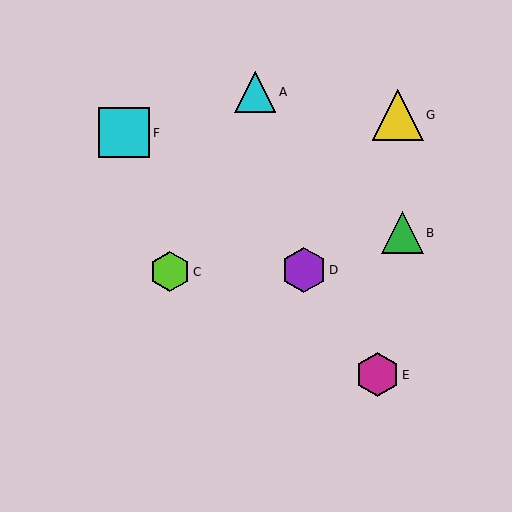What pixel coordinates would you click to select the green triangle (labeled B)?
Click at (403, 233) to select the green triangle B.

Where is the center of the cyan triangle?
The center of the cyan triangle is at (255, 92).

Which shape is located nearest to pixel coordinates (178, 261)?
The lime hexagon (labeled C) at (170, 272) is nearest to that location.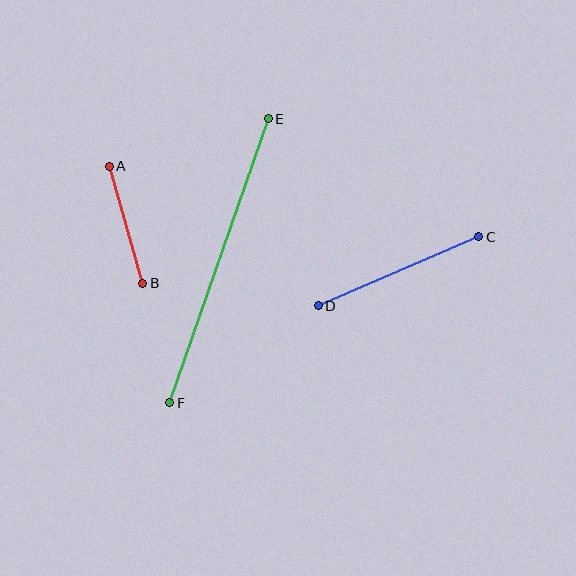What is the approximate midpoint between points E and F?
The midpoint is at approximately (219, 261) pixels.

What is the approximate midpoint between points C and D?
The midpoint is at approximately (399, 271) pixels.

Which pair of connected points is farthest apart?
Points E and F are farthest apart.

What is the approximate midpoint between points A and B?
The midpoint is at approximately (126, 225) pixels.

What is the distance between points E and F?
The distance is approximately 301 pixels.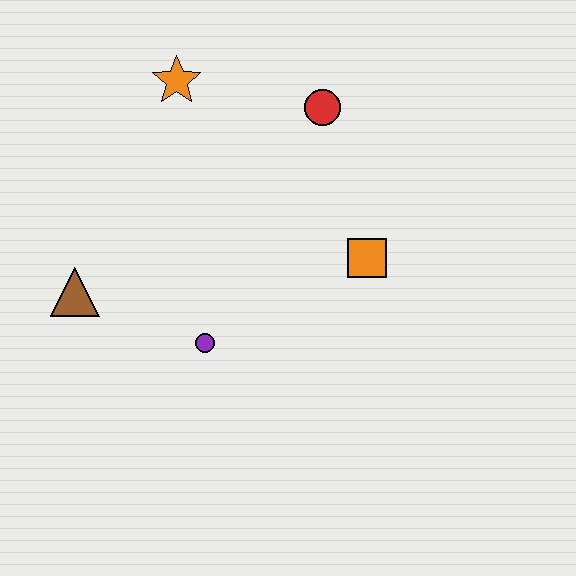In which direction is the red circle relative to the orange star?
The red circle is to the right of the orange star.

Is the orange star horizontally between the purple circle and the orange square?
No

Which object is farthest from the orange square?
The brown triangle is farthest from the orange square.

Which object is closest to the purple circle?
The brown triangle is closest to the purple circle.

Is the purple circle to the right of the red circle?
No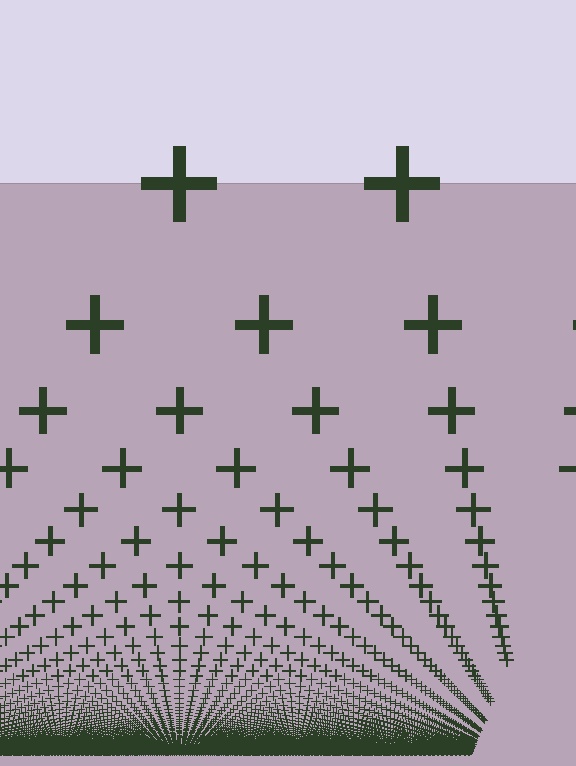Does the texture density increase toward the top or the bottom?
Density increases toward the bottom.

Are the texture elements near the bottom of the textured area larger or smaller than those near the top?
Smaller. The gradient is inverted — elements near the bottom are smaller and denser.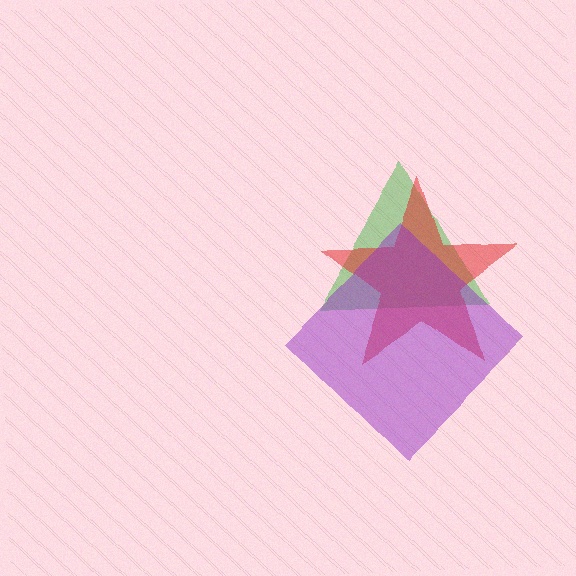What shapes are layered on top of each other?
The layered shapes are: a green triangle, a red star, a purple diamond.